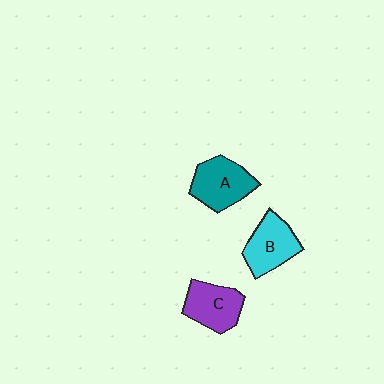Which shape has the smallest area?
Shape C (purple).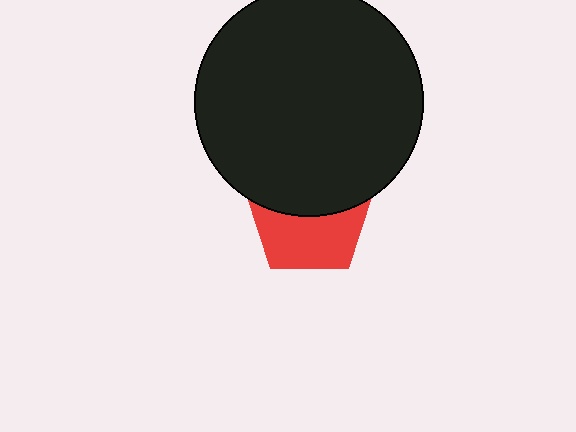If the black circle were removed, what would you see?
You would see the complete red pentagon.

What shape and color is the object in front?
The object in front is a black circle.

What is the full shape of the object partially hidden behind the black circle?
The partially hidden object is a red pentagon.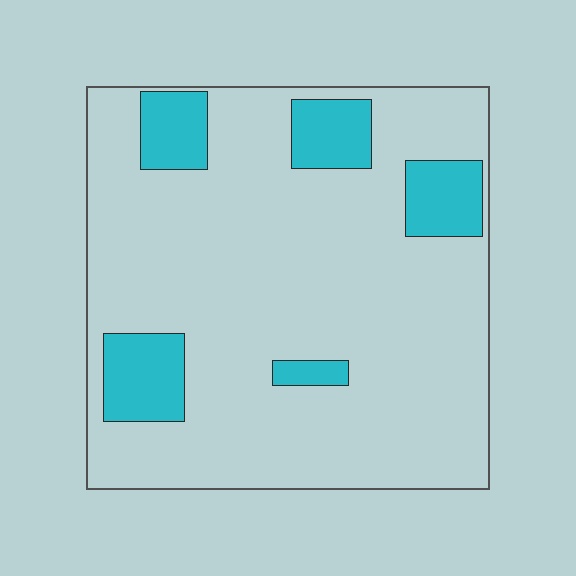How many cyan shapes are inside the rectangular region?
5.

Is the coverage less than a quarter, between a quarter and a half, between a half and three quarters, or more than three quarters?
Less than a quarter.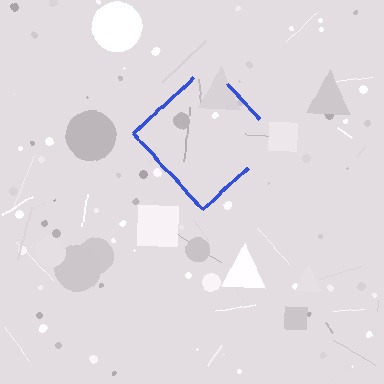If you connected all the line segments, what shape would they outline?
They would outline a diamond.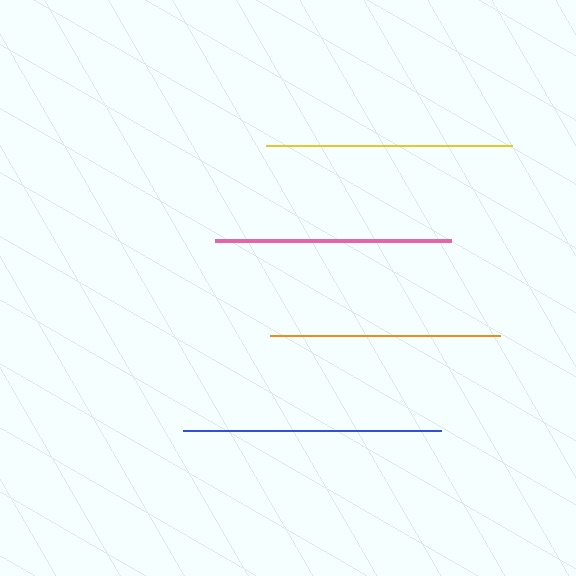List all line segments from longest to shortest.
From longest to shortest: blue, yellow, pink, orange.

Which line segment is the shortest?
The orange line is the shortest at approximately 230 pixels.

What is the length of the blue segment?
The blue segment is approximately 259 pixels long.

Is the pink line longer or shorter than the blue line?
The blue line is longer than the pink line.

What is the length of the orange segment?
The orange segment is approximately 230 pixels long.